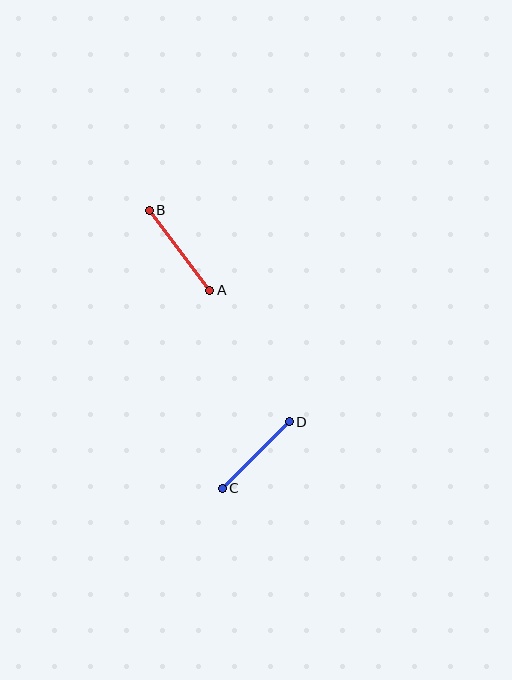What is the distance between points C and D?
The distance is approximately 94 pixels.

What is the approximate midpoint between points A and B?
The midpoint is at approximately (179, 250) pixels.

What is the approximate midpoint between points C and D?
The midpoint is at approximately (256, 455) pixels.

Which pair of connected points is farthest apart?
Points A and B are farthest apart.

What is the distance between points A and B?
The distance is approximately 101 pixels.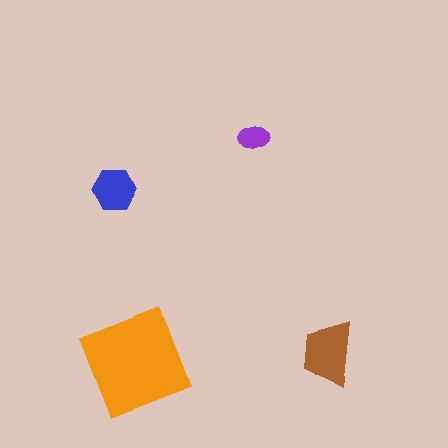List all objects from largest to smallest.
The orange square, the brown trapezoid, the blue hexagon, the purple ellipse.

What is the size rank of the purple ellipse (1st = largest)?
4th.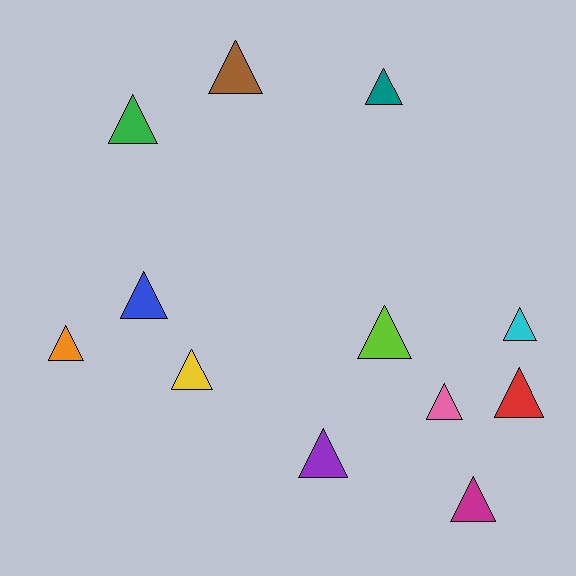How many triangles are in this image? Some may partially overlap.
There are 12 triangles.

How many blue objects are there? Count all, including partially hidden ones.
There is 1 blue object.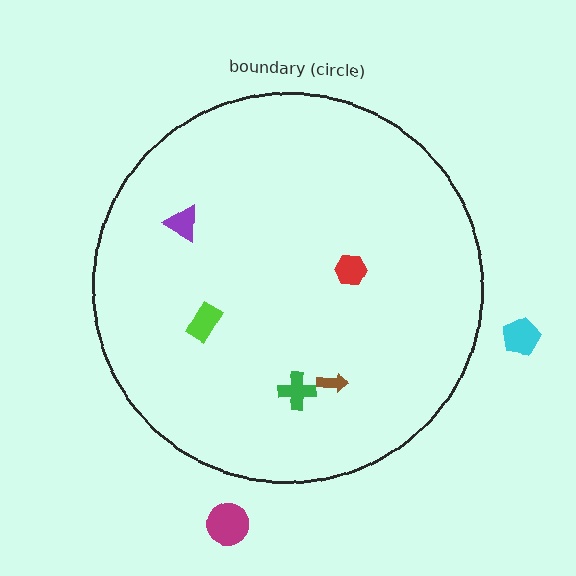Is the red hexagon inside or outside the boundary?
Inside.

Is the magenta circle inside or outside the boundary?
Outside.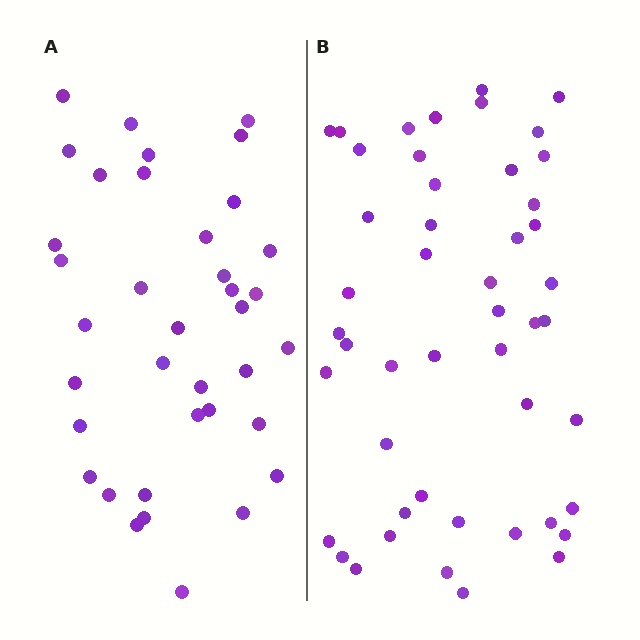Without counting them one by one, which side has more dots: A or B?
Region B (the right region) has more dots.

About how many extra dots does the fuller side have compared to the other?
Region B has roughly 12 or so more dots than region A.